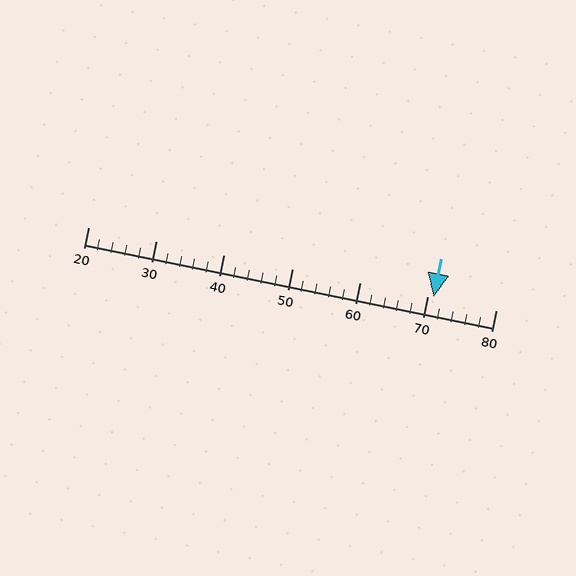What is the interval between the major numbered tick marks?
The major tick marks are spaced 10 units apart.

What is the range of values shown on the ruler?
The ruler shows values from 20 to 80.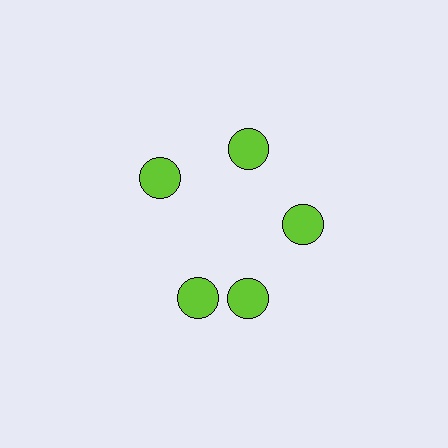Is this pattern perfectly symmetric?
No. The 5 lime circles are arranged in a ring, but one element near the 8 o'clock position is rotated out of alignment along the ring, breaking the 5-fold rotational symmetry.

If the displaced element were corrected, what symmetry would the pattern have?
It would have 5-fold rotational symmetry — the pattern would map onto itself every 72 degrees.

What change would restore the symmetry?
The symmetry would be restored by rotating it back into even spacing with its neighbors so that all 5 circles sit at equal angles and equal distance from the center.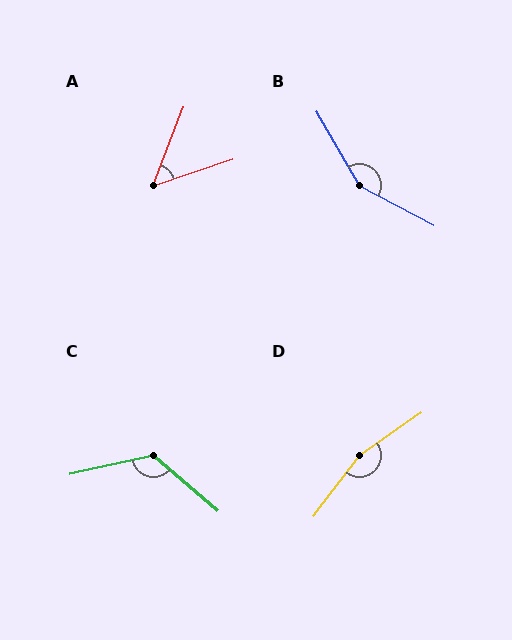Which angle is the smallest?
A, at approximately 50 degrees.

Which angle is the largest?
D, at approximately 162 degrees.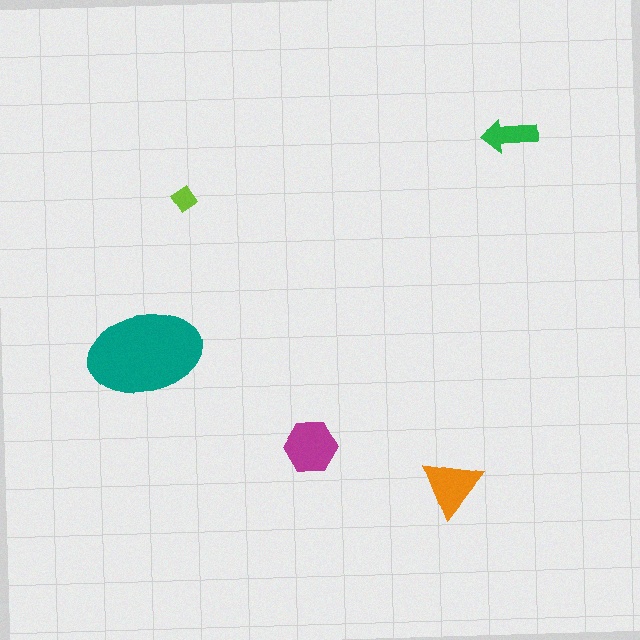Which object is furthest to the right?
The green arrow is rightmost.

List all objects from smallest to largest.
The lime diamond, the green arrow, the orange triangle, the magenta hexagon, the teal ellipse.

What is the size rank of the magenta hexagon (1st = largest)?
2nd.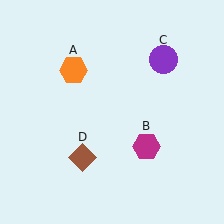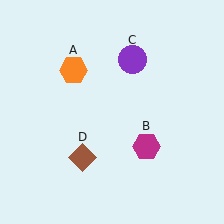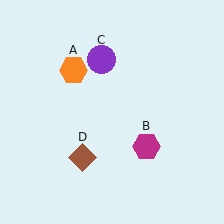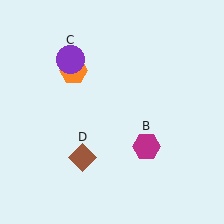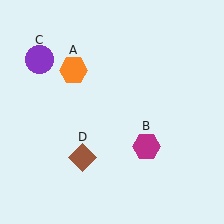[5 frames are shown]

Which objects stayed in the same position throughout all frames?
Orange hexagon (object A) and magenta hexagon (object B) and brown diamond (object D) remained stationary.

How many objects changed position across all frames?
1 object changed position: purple circle (object C).